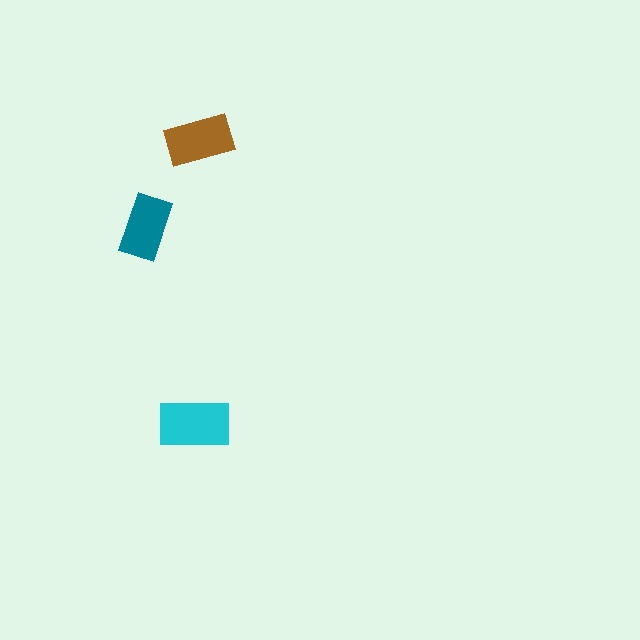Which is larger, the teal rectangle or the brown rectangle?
The brown one.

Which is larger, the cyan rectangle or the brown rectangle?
The cyan one.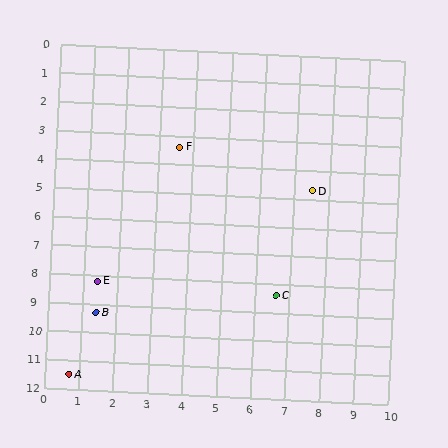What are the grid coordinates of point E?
Point E is at approximately (1.4, 8.2).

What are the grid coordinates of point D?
Point D is at approximately (7.5, 4.7).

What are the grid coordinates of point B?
Point B is at approximately (1.4, 9.3).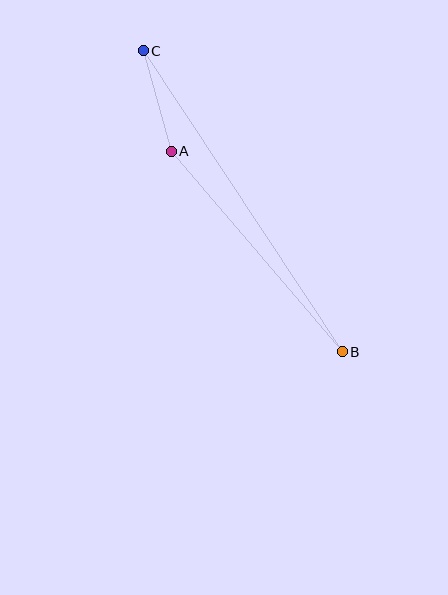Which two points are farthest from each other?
Points B and C are farthest from each other.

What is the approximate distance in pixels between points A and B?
The distance between A and B is approximately 264 pixels.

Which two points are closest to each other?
Points A and C are closest to each other.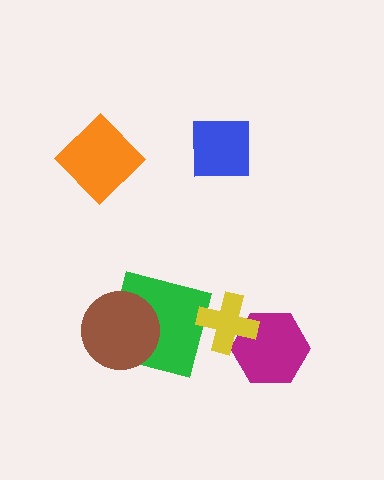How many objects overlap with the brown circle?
1 object overlaps with the brown circle.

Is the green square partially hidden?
Yes, it is partially covered by another shape.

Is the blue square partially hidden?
No, no other shape covers it.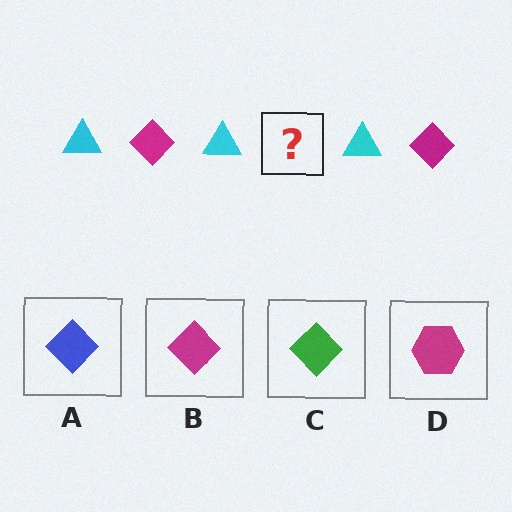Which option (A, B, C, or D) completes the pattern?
B.